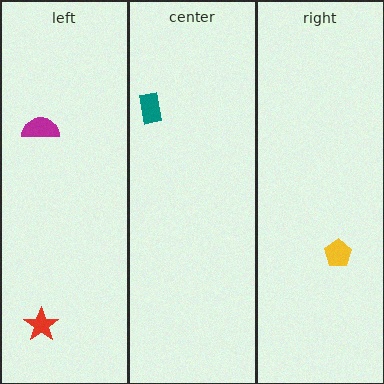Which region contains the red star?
The left region.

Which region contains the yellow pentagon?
The right region.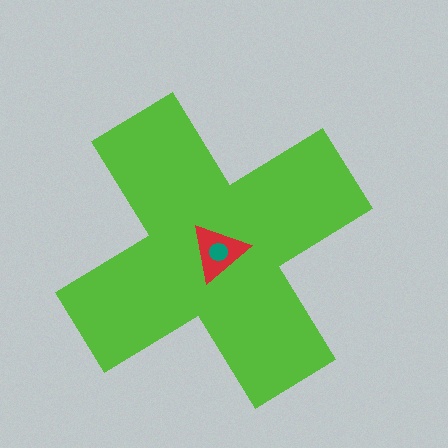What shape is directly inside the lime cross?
The red triangle.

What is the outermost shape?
The lime cross.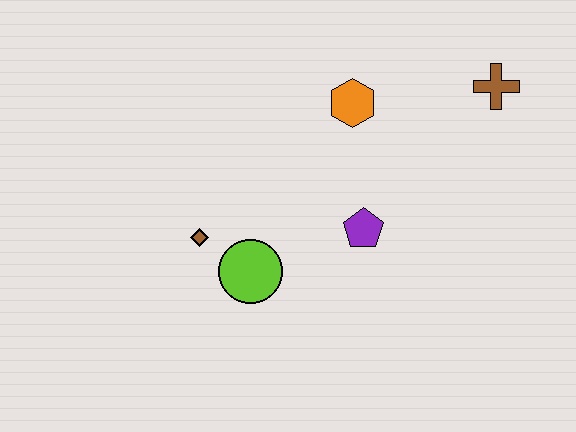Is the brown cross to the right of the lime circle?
Yes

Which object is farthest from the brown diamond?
The brown cross is farthest from the brown diamond.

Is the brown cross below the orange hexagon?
No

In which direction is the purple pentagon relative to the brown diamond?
The purple pentagon is to the right of the brown diamond.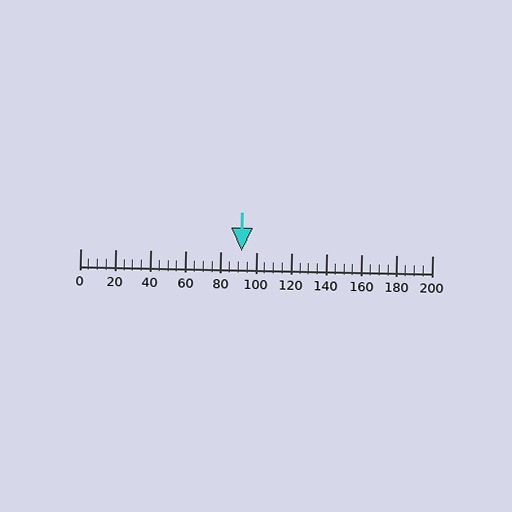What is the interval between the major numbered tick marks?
The major tick marks are spaced 20 units apart.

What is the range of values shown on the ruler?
The ruler shows values from 0 to 200.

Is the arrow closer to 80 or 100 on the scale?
The arrow is closer to 100.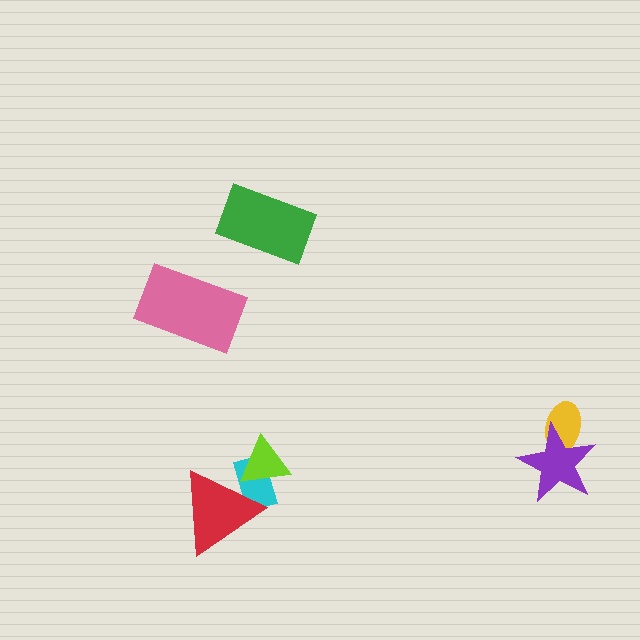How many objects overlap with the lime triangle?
2 objects overlap with the lime triangle.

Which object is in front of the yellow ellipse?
The purple star is in front of the yellow ellipse.